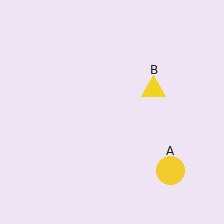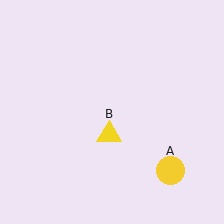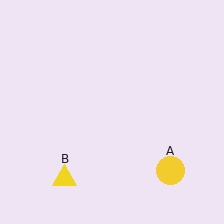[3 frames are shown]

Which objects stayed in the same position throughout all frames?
Yellow circle (object A) remained stationary.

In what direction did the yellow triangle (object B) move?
The yellow triangle (object B) moved down and to the left.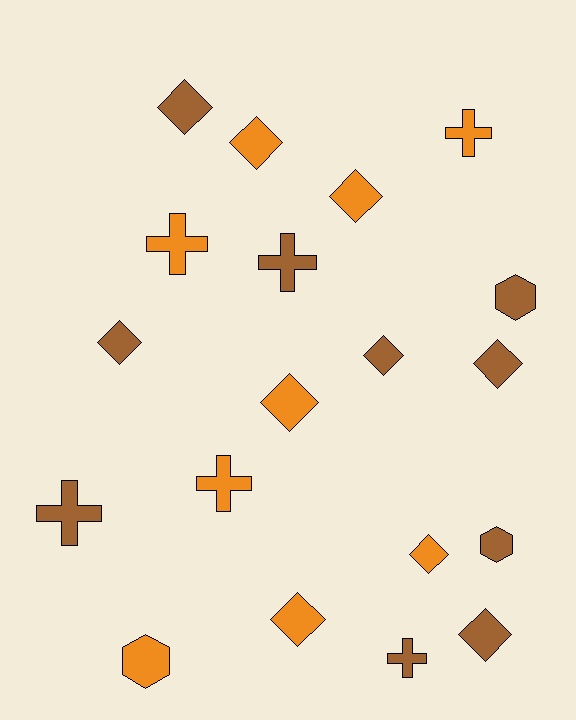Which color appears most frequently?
Brown, with 10 objects.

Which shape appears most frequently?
Diamond, with 10 objects.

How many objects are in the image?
There are 19 objects.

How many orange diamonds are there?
There are 5 orange diamonds.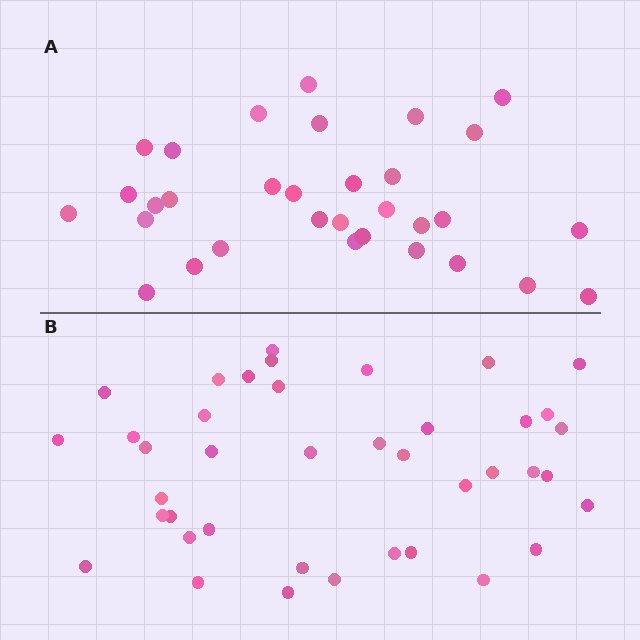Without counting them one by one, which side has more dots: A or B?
Region B (the bottom region) has more dots.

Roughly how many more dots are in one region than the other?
Region B has roughly 8 or so more dots than region A.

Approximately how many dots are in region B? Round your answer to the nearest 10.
About 40 dots.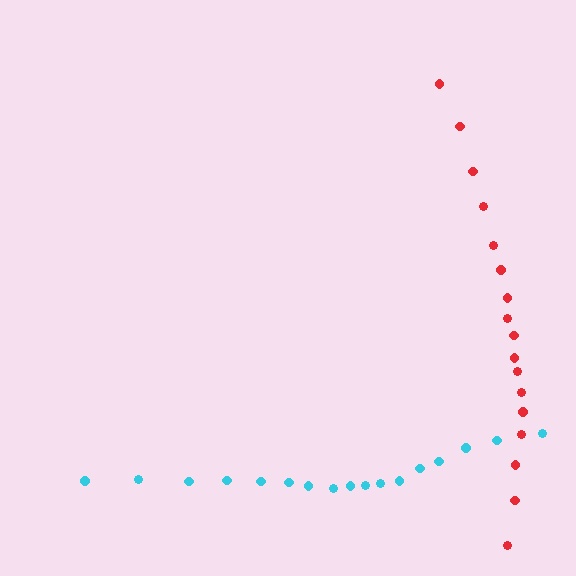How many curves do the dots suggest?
There are 2 distinct paths.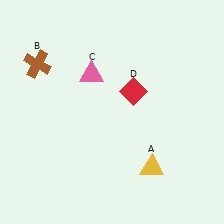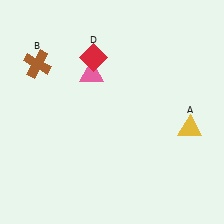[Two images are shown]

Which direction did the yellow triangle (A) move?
The yellow triangle (A) moved up.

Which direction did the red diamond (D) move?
The red diamond (D) moved left.